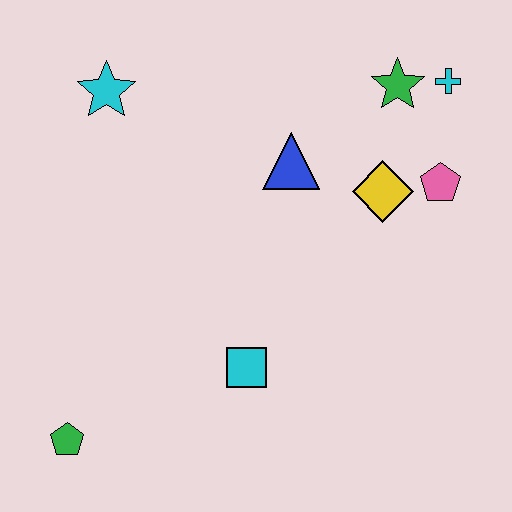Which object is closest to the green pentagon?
The cyan square is closest to the green pentagon.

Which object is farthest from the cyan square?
The cyan cross is farthest from the cyan square.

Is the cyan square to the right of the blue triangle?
No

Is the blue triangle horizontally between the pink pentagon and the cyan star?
Yes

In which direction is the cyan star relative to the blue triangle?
The cyan star is to the left of the blue triangle.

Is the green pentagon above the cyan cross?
No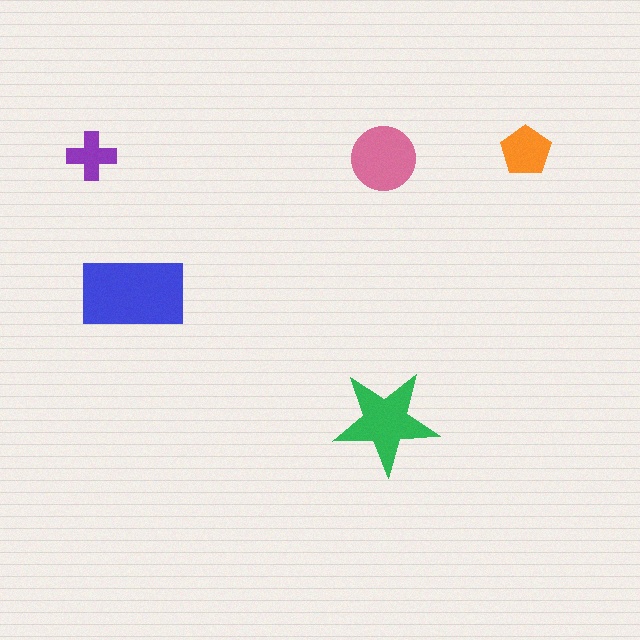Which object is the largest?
The blue rectangle.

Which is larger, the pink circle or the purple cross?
The pink circle.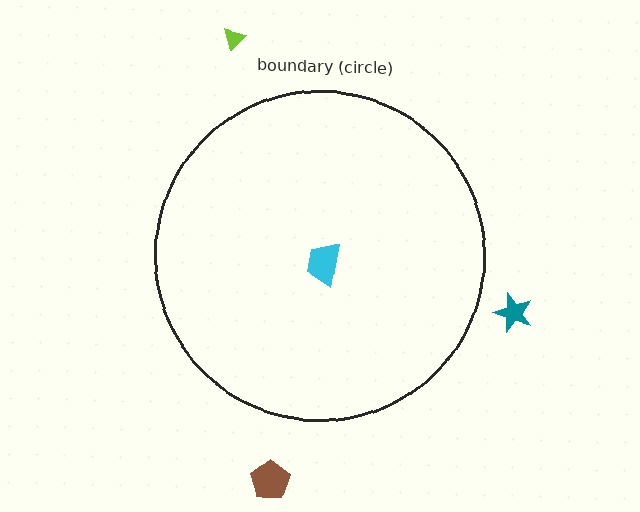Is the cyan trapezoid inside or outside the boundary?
Inside.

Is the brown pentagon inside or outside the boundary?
Outside.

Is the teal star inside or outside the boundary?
Outside.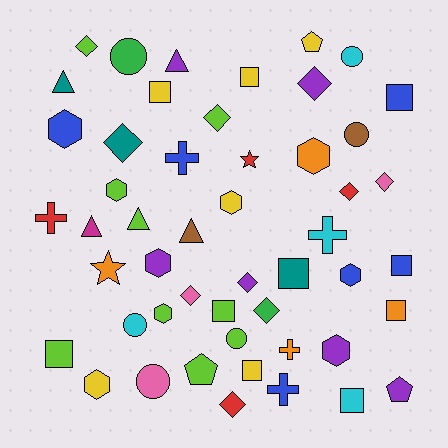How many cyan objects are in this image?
There are 4 cyan objects.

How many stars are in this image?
There are 2 stars.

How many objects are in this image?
There are 50 objects.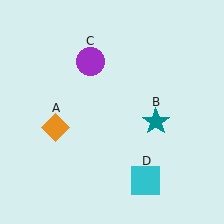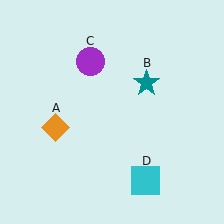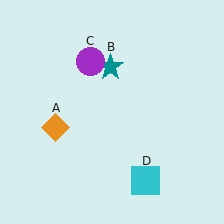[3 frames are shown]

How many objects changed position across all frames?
1 object changed position: teal star (object B).